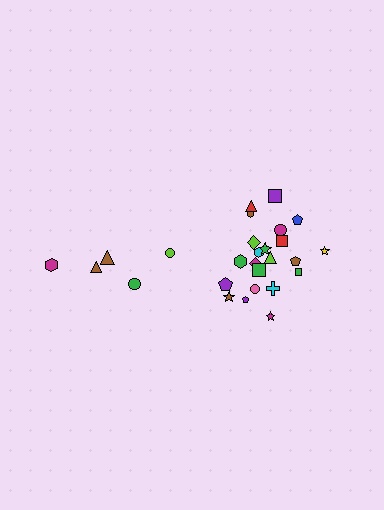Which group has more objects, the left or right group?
The right group.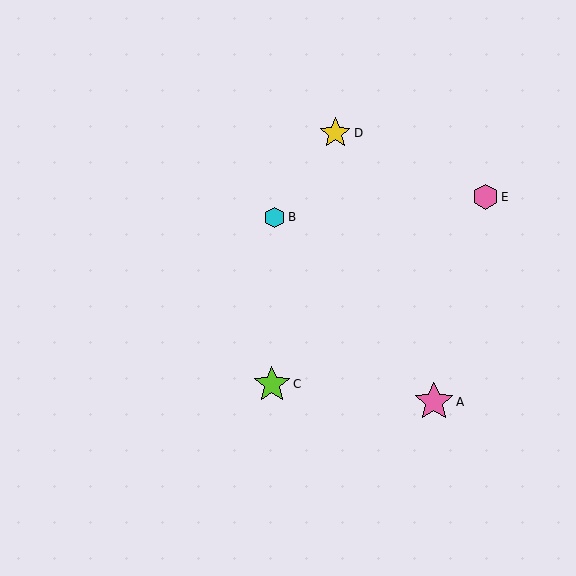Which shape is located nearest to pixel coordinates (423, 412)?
The pink star (labeled A) at (434, 402) is nearest to that location.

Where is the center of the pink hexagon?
The center of the pink hexagon is at (486, 197).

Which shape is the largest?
The pink star (labeled A) is the largest.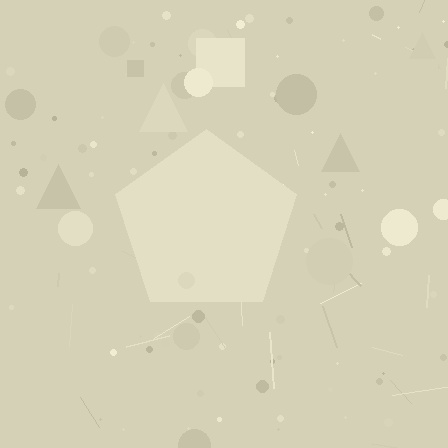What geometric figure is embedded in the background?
A pentagon is embedded in the background.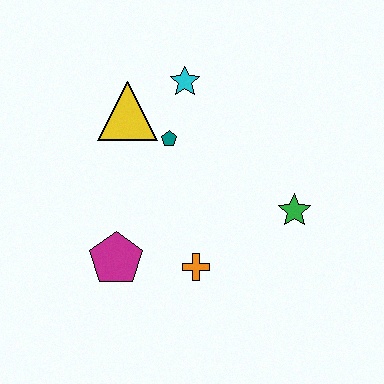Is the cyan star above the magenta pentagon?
Yes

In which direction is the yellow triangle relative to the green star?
The yellow triangle is to the left of the green star.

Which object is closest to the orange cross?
The magenta pentagon is closest to the orange cross.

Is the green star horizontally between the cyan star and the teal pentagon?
No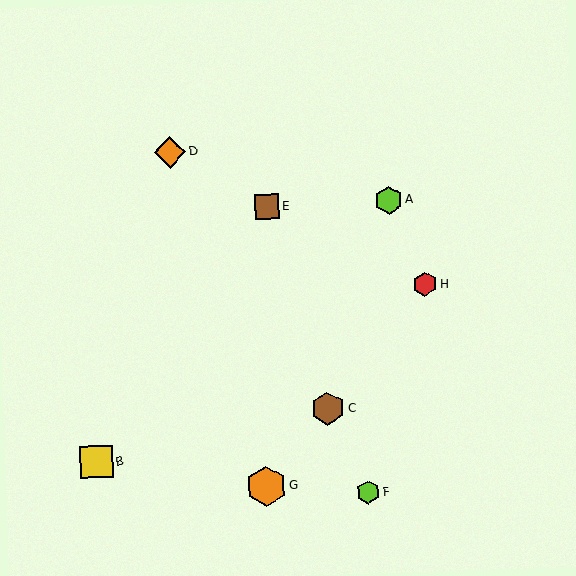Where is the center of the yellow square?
The center of the yellow square is at (96, 462).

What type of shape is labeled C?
Shape C is a brown hexagon.